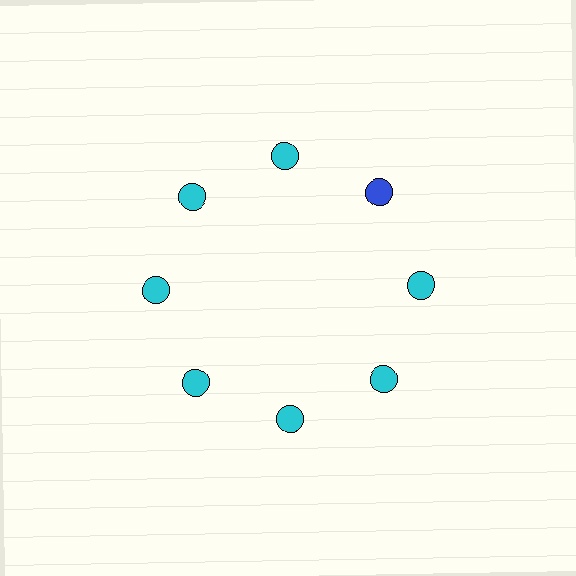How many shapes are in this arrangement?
There are 8 shapes arranged in a ring pattern.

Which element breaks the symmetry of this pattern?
The blue circle at roughly the 2 o'clock position breaks the symmetry. All other shapes are cyan circles.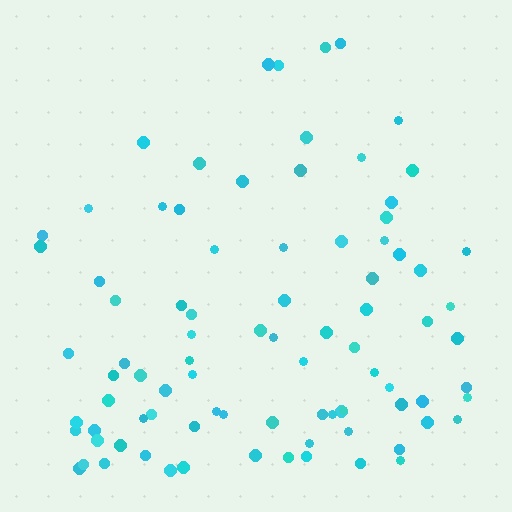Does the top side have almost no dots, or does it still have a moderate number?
Still a moderate number, just noticeably fewer than the bottom.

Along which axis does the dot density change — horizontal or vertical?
Vertical.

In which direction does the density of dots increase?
From top to bottom, with the bottom side densest.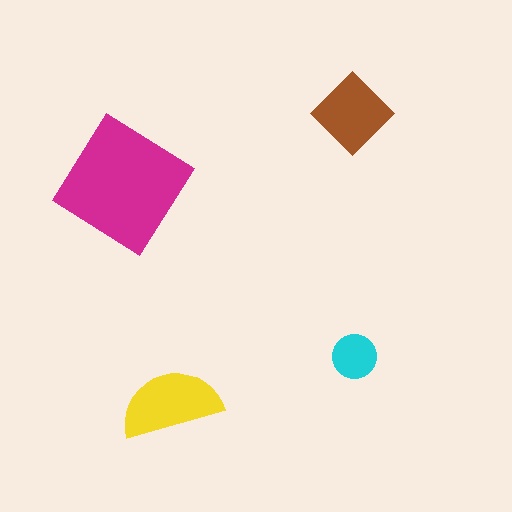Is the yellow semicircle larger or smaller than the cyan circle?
Larger.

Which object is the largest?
The magenta diamond.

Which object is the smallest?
The cyan circle.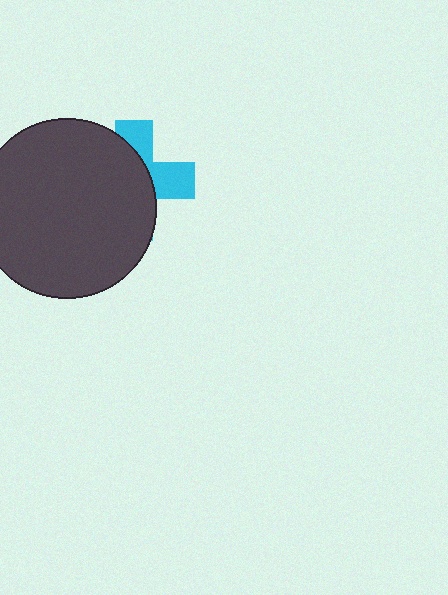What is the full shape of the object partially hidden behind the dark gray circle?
The partially hidden object is a cyan cross.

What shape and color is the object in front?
The object in front is a dark gray circle.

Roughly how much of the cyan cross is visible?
A small part of it is visible (roughly 36%).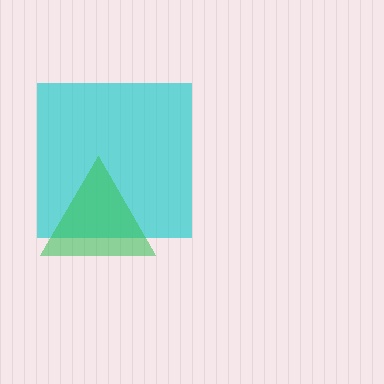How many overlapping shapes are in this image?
There are 2 overlapping shapes in the image.